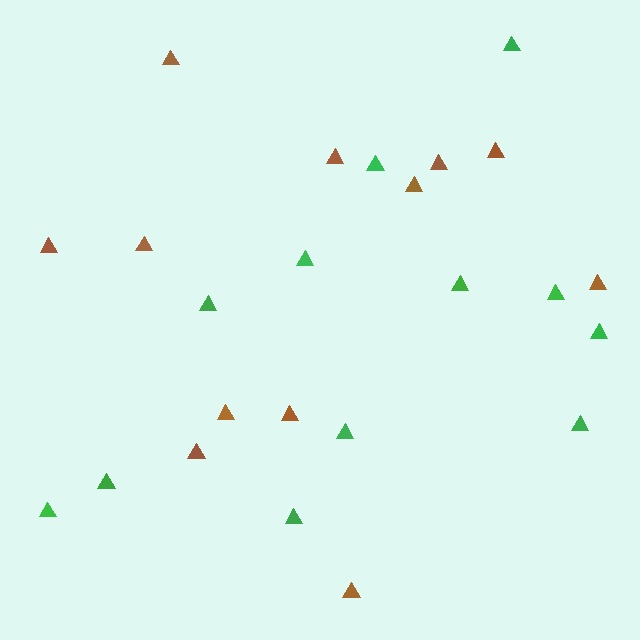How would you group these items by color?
There are 2 groups: one group of brown triangles (12) and one group of green triangles (12).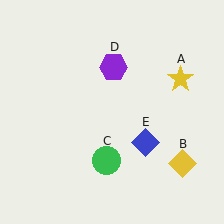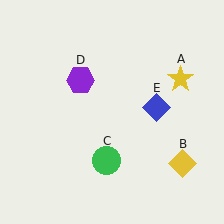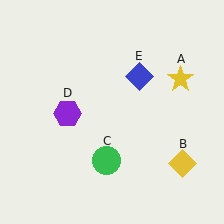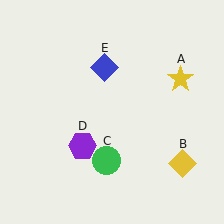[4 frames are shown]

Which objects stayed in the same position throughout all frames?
Yellow star (object A) and yellow diamond (object B) and green circle (object C) remained stationary.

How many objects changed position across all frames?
2 objects changed position: purple hexagon (object D), blue diamond (object E).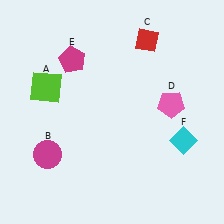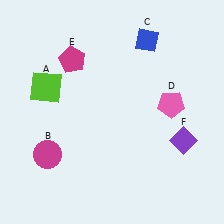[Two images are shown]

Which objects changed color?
C changed from red to blue. F changed from cyan to purple.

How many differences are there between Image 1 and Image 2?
There are 2 differences between the two images.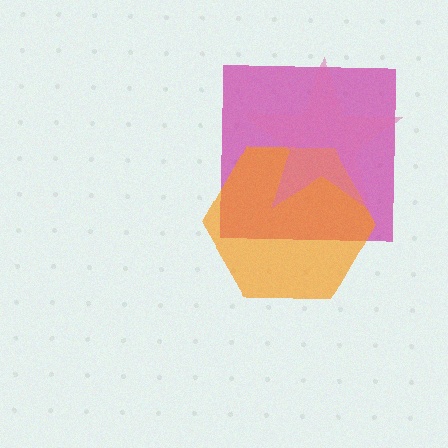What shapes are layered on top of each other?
The layered shapes are: a magenta square, an orange hexagon, a pink star.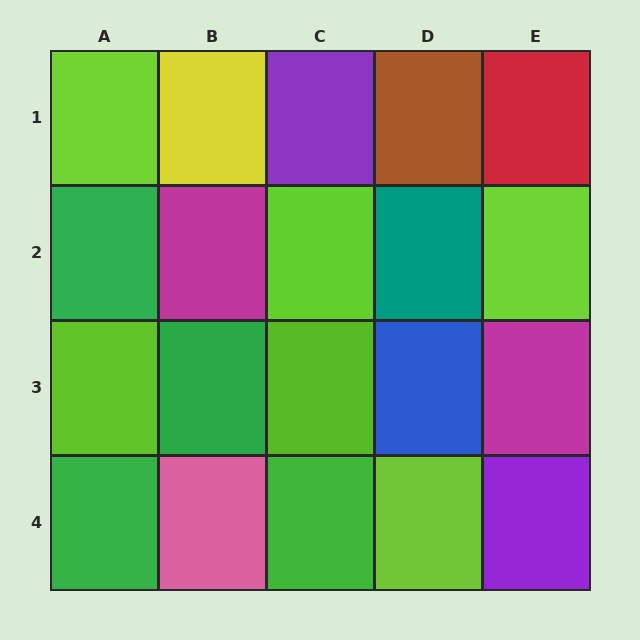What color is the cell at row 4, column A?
Green.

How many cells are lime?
6 cells are lime.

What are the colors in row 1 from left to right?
Lime, yellow, purple, brown, red.